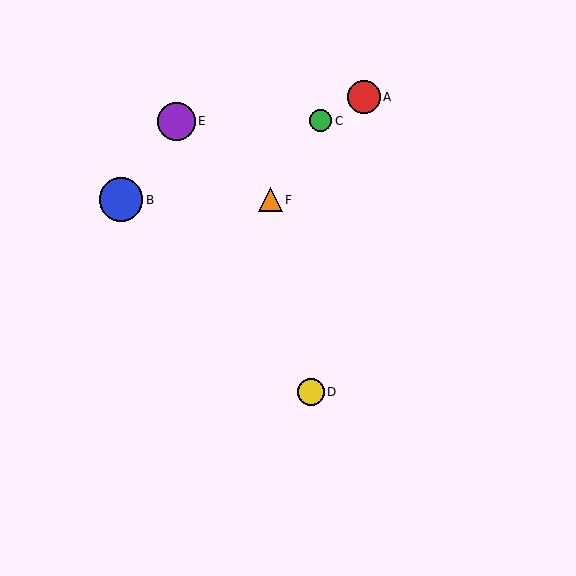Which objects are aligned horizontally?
Objects B, F are aligned horizontally.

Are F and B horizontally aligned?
Yes, both are at y≈200.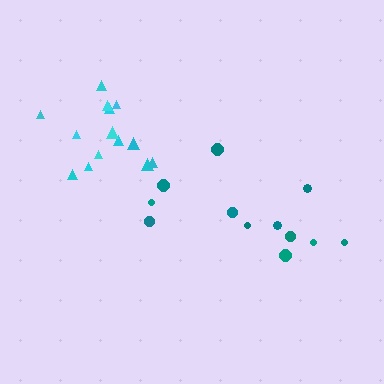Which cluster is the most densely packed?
Cyan.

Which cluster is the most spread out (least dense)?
Teal.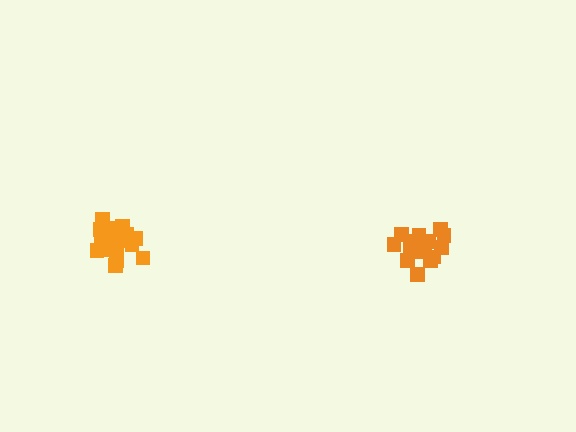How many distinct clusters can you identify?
There are 2 distinct clusters.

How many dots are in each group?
Group 1: 19 dots, Group 2: 17 dots (36 total).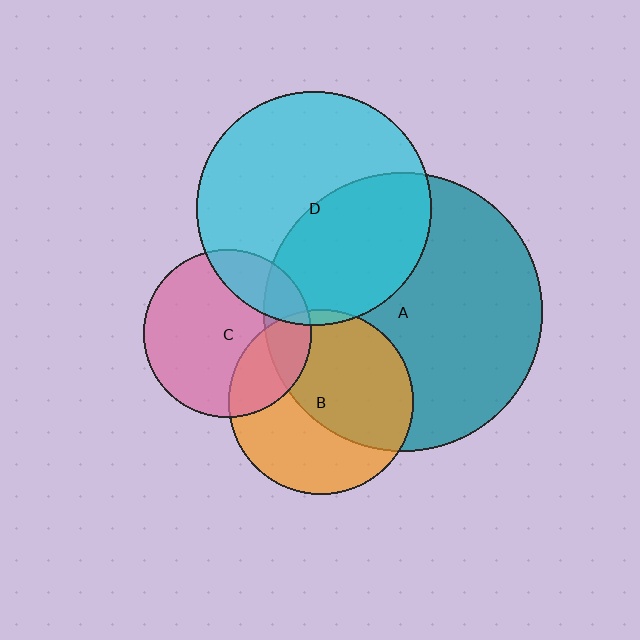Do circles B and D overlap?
Yes.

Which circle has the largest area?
Circle A (teal).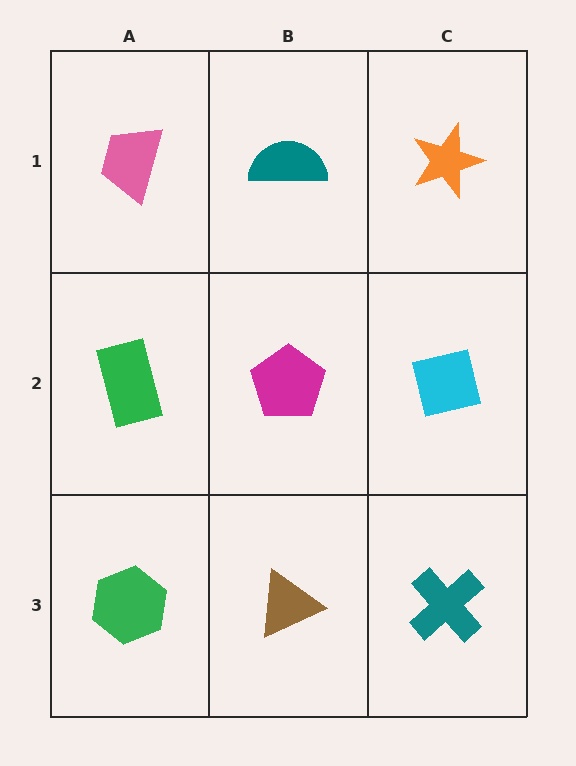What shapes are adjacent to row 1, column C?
A cyan square (row 2, column C), a teal semicircle (row 1, column B).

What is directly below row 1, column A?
A green rectangle.